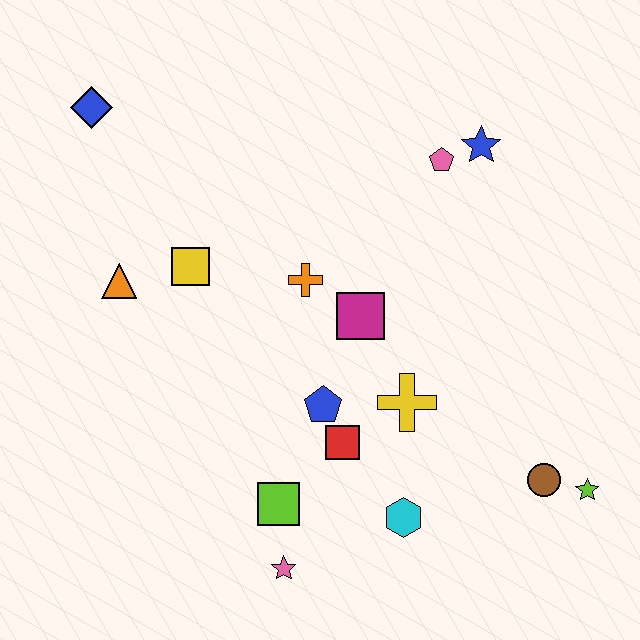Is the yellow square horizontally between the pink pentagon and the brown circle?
No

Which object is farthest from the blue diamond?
The lime star is farthest from the blue diamond.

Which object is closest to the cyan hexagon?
The red square is closest to the cyan hexagon.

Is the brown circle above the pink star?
Yes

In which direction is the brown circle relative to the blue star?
The brown circle is below the blue star.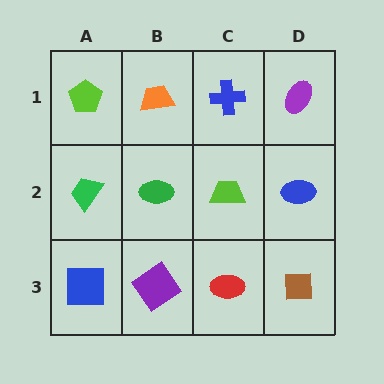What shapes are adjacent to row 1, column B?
A green ellipse (row 2, column B), a lime pentagon (row 1, column A), a blue cross (row 1, column C).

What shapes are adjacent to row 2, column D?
A purple ellipse (row 1, column D), a brown square (row 3, column D), a lime trapezoid (row 2, column C).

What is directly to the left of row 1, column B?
A lime pentagon.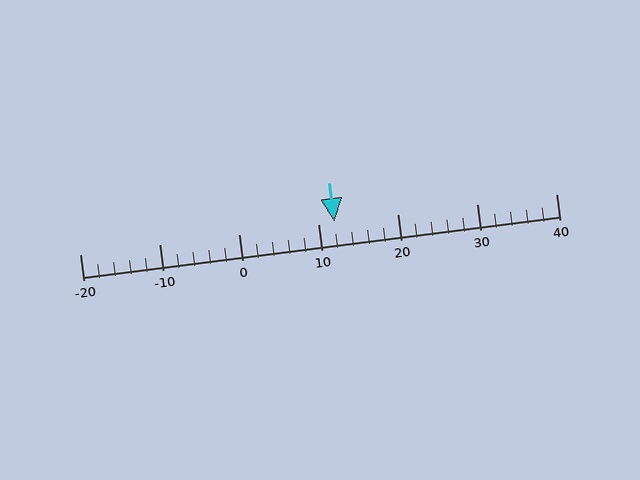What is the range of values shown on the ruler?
The ruler shows values from -20 to 40.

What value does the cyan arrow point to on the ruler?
The cyan arrow points to approximately 12.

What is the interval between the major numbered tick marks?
The major tick marks are spaced 10 units apart.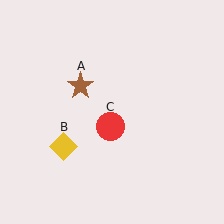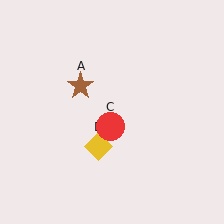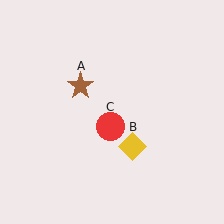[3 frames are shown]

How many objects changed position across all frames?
1 object changed position: yellow diamond (object B).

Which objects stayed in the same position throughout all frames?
Brown star (object A) and red circle (object C) remained stationary.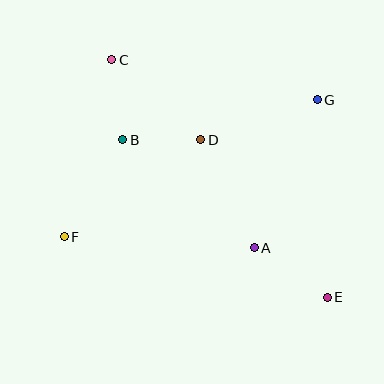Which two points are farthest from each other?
Points C and E are farthest from each other.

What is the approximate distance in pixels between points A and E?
The distance between A and E is approximately 88 pixels.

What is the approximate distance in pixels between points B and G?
The distance between B and G is approximately 199 pixels.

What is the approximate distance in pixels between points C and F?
The distance between C and F is approximately 183 pixels.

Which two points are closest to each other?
Points B and D are closest to each other.